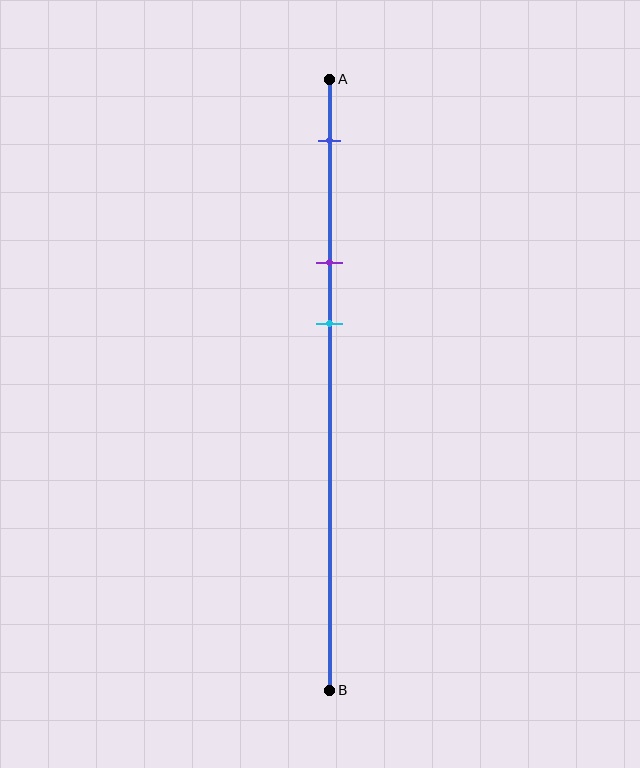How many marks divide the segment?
There are 3 marks dividing the segment.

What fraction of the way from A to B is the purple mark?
The purple mark is approximately 30% (0.3) of the way from A to B.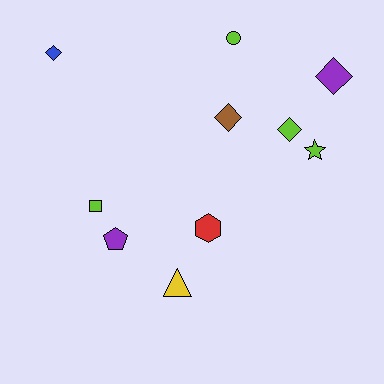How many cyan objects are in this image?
There are no cyan objects.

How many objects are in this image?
There are 10 objects.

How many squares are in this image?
There is 1 square.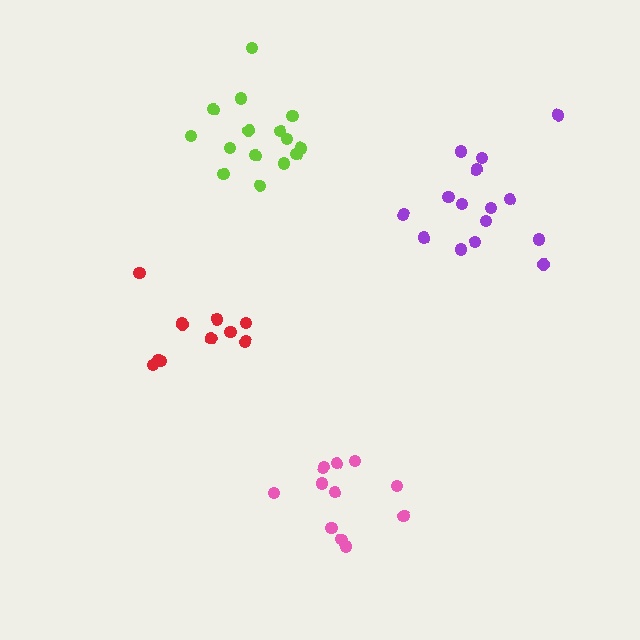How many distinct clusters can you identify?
There are 4 distinct clusters.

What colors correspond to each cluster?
The clusters are colored: red, purple, lime, pink.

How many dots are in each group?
Group 1: 11 dots, Group 2: 15 dots, Group 3: 15 dots, Group 4: 11 dots (52 total).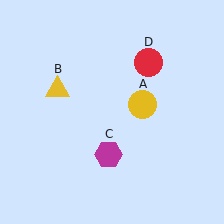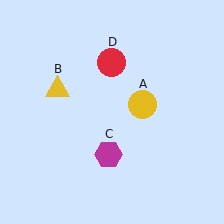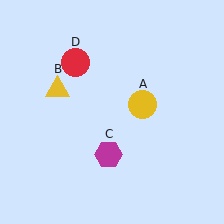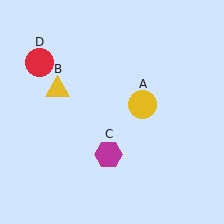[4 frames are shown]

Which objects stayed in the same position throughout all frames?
Yellow circle (object A) and yellow triangle (object B) and magenta hexagon (object C) remained stationary.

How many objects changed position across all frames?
1 object changed position: red circle (object D).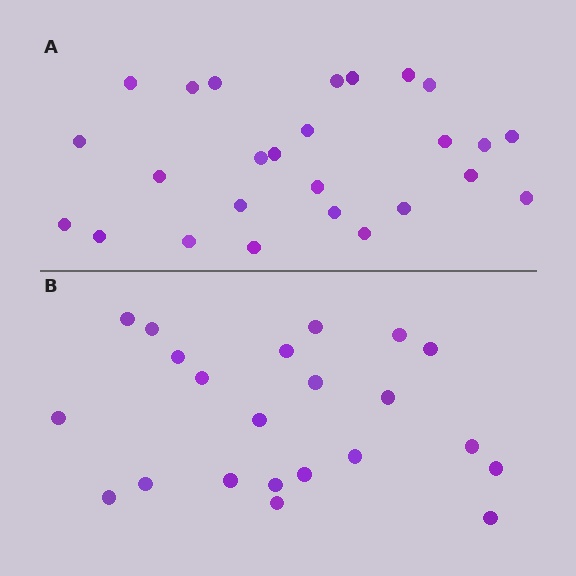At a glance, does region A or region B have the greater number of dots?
Region A (the top region) has more dots.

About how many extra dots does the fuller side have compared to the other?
Region A has about 4 more dots than region B.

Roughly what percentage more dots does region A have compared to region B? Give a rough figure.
About 20% more.